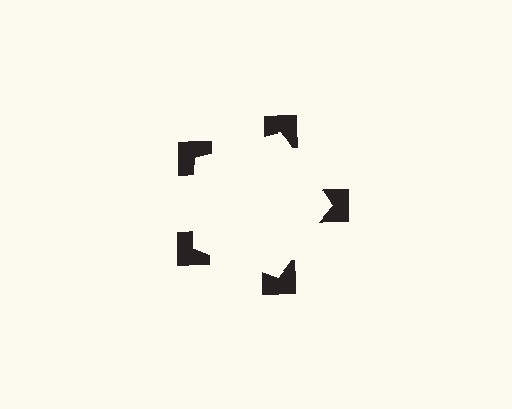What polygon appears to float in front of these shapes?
An illusory pentagon — its edges are inferred from the aligned wedge cuts in the notched squares, not physically drawn.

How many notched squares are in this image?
There are 5 — one at each vertex of the illusory pentagon.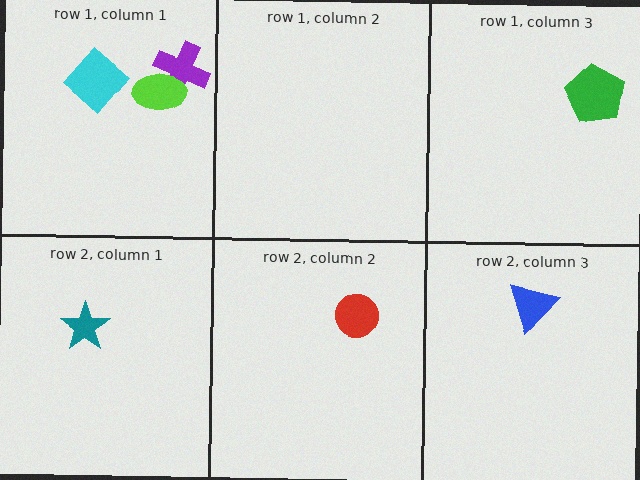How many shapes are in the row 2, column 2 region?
1.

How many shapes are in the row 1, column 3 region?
1.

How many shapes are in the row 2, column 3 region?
1.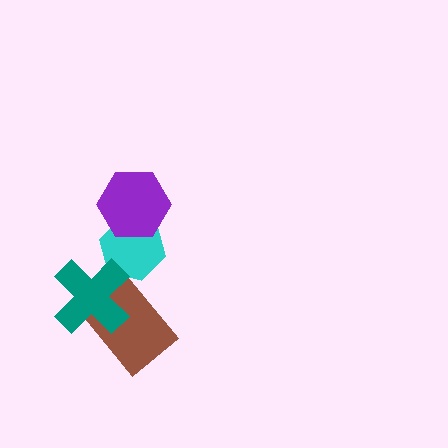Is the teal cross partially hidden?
No, no other shape covers it.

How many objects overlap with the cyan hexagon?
3 objects overlap with the cyan hexagon.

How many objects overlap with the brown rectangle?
2 objects overlap with the brown rectangle.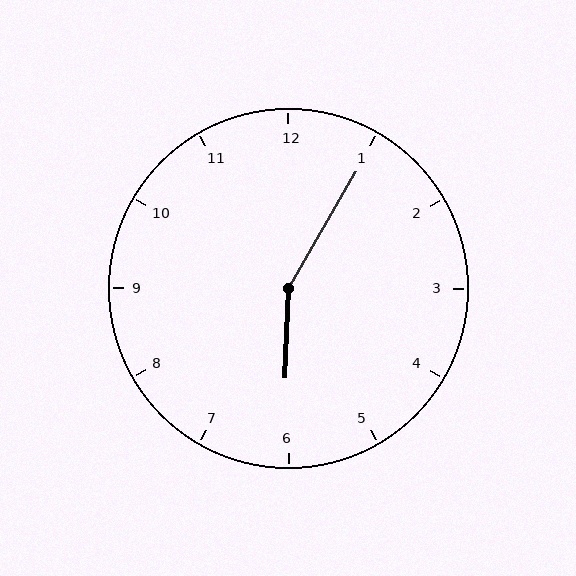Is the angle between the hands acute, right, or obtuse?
It is obtuse.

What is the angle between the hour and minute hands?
Approximately 152 degrees.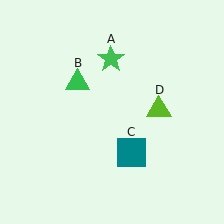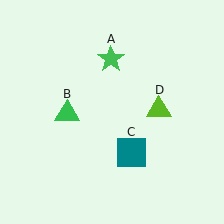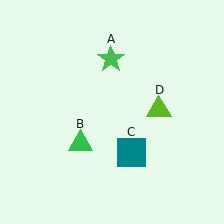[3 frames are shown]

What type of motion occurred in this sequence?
The green triangle (object B) rotated counterclockwise around the center of the scene.